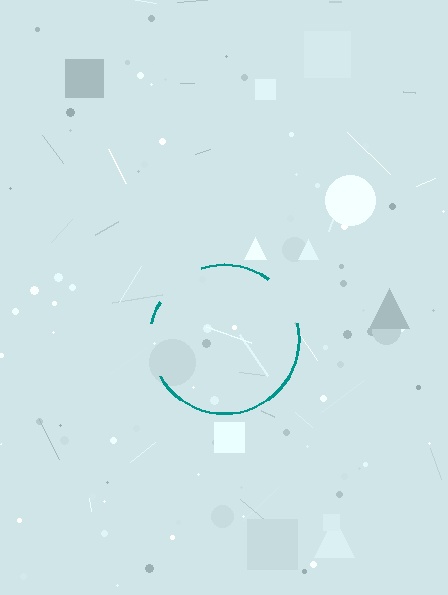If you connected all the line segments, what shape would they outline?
They would outline a circle.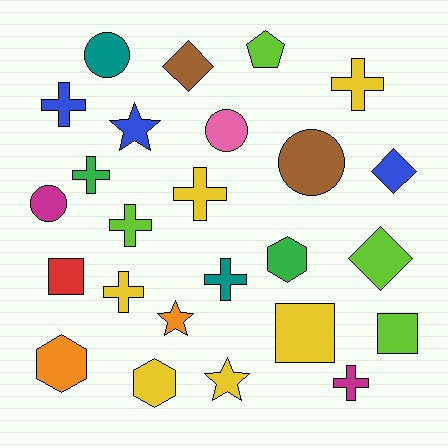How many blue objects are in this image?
There are 3 blue objects.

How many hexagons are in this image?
There are 3 hexagons.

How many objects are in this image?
There are 25 objects.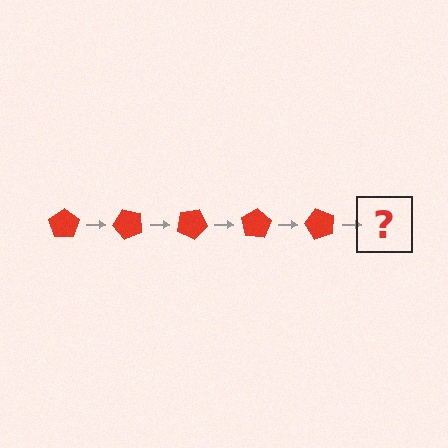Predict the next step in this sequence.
The next step is a red pentagon rotated 250 degrees.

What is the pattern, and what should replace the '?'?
The pattern is that the pentagon rotates 50 degrees each step. The '?' should be a red pentagon rotated 250 degrees.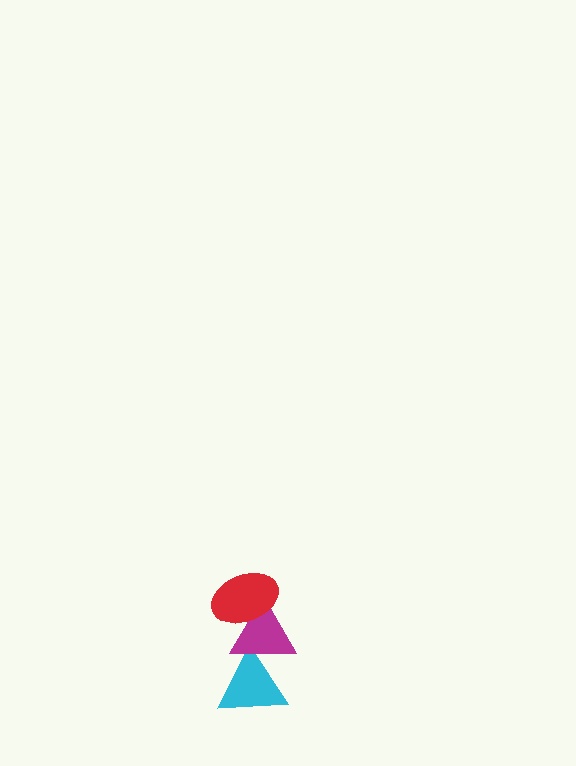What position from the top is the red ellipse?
The red ellipse is 1st from the top.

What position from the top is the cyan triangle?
The cyan triangle is 3rd from the top.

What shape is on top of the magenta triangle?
The red ellipse is on top of the magenta triangle.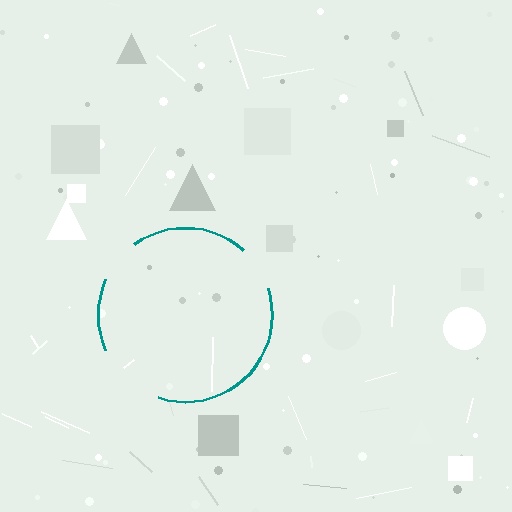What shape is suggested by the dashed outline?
The dashed outline suggests a circle.